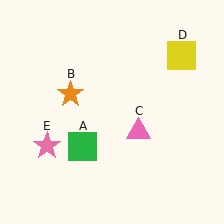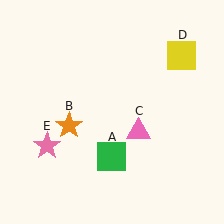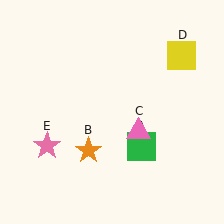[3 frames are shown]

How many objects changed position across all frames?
2 objects changed position: green square (object A), orange star (object B).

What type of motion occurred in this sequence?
The green square (object A), orange star (object B) rotated counterclockwise around the center of the scene.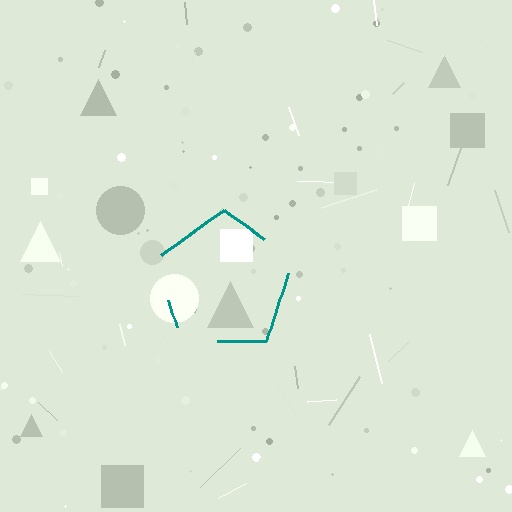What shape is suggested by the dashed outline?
The dashed outline suggests a pentagon.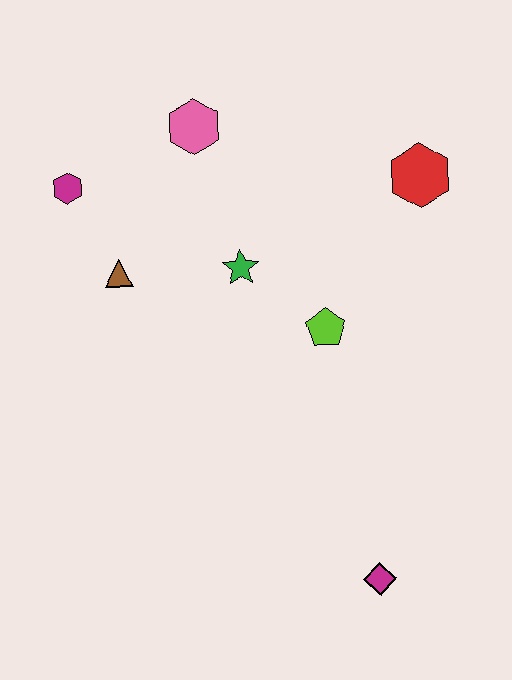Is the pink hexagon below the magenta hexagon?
No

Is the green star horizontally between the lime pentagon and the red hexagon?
No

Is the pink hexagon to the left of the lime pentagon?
Yes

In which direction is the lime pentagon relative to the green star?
The lime pentagon is to the right of the green star.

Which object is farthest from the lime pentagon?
The magenta hexagon is farthest from the lime pentagon.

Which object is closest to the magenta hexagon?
The brown triangle is closest to the magenta hexagon.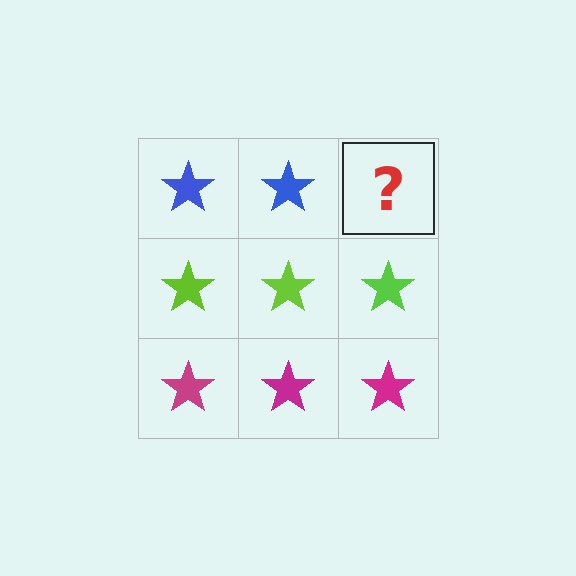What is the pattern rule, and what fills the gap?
The rule is that each row has a consistent color. The gap should be filled with a blue star.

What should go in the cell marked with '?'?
The missing cell should contain a blue star.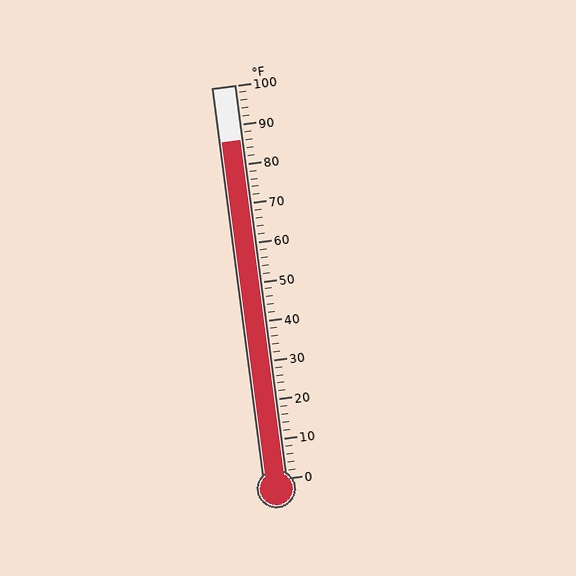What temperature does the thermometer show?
The thermometer shows approximately 86°F.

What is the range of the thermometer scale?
The thermometer scale ranges from 0°F to 100°F.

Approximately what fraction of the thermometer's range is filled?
The thermometer is filled to approximately 85% of its range.